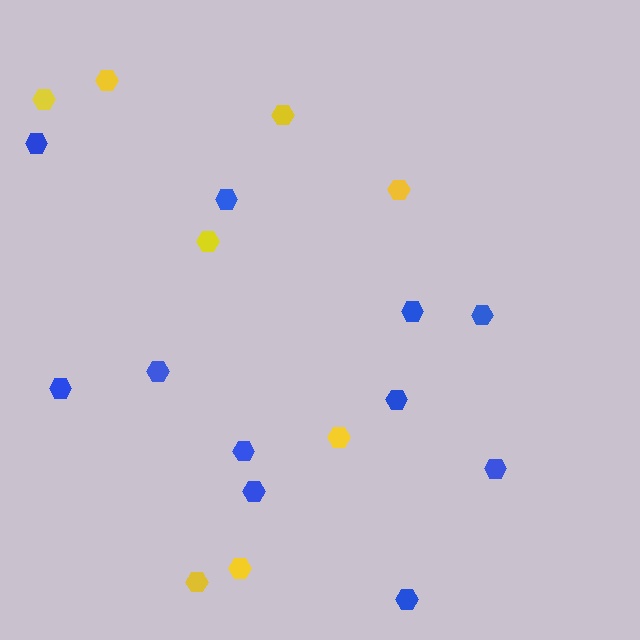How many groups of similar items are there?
There are 2 groups: one group of blue hexagons (11) and one group of yellow hexagons (8).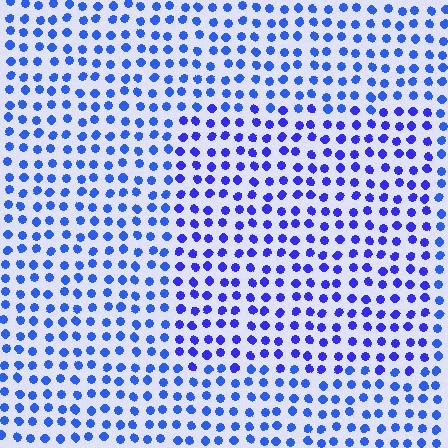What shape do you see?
I see a rectangle.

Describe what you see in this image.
The image is filled with small blue elements in a uniform arrangement. A rectangle-shaped region is visible where the elements are tinted to a slightly different hue, forming a subtle color boundary.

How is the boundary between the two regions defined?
The boundary is defined purely by a slight shift in hue (about 19 degrees). Spacing, size, and orientation are identical on both sides.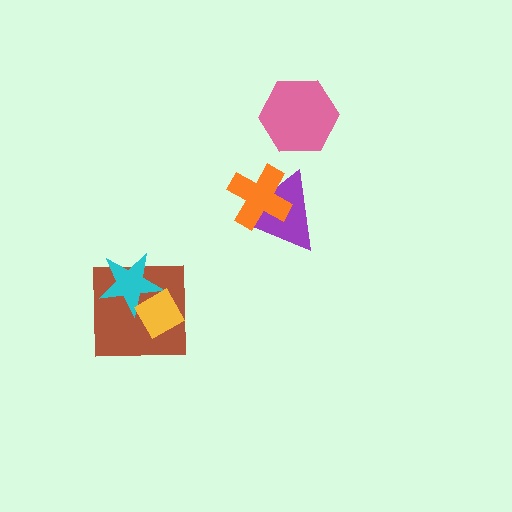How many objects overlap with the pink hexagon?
0 objects overlap with the pink hexagon.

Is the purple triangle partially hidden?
Yes, it is partially covered by another shape.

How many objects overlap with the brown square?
2 objects overlap with the brown square.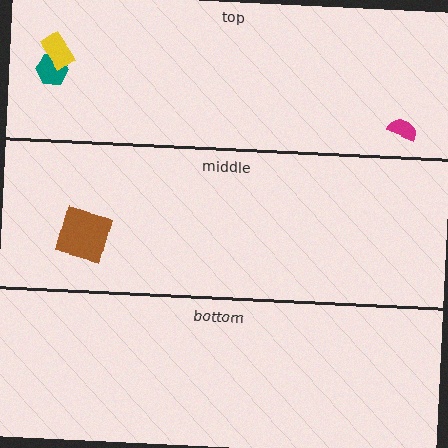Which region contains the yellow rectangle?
The top region.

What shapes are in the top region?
The magenta semicircle, the teal hexagon, the yellow rectangle.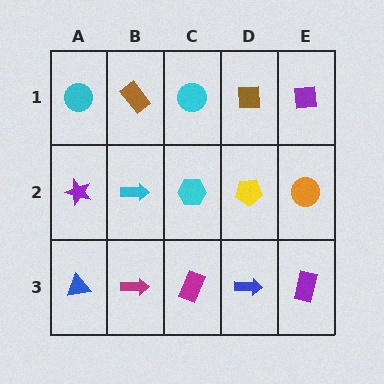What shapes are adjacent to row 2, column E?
A purple square (row 1, column E), a purple rectangle (row 3, column E), a yellow pentagon (row 2, column D).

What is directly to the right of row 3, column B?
A magenta rectangle.